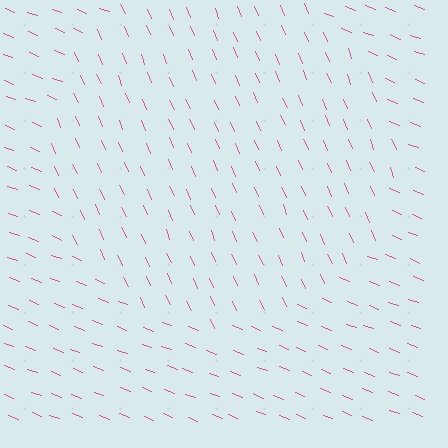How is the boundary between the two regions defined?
The boundary is defined purely by a change in line orientation (approximately 45 degrees difference). All lines are the same color and thickness.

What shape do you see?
I see a circle.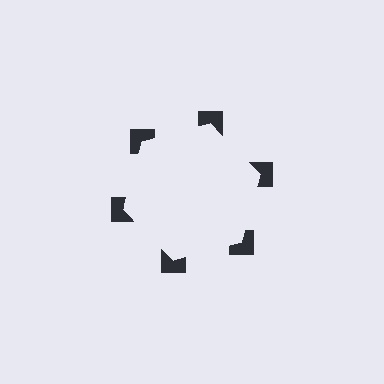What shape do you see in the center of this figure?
An illusory hexagon — its edges are inferred from the aligned wedge cuts in the notched squares, not physically drawn.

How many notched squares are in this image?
There are 6 — one at each vertex of the illusory hexagon.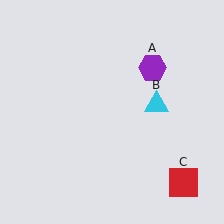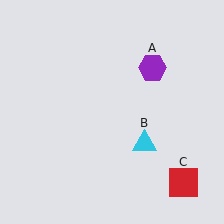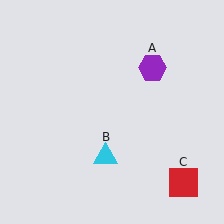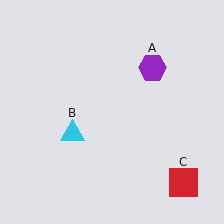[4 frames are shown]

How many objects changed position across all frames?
1 object changed position: cyan triangle (object B).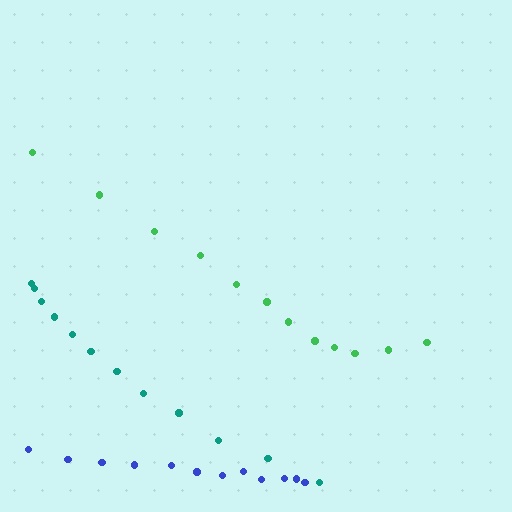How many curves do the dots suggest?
There are 3 distinct paths.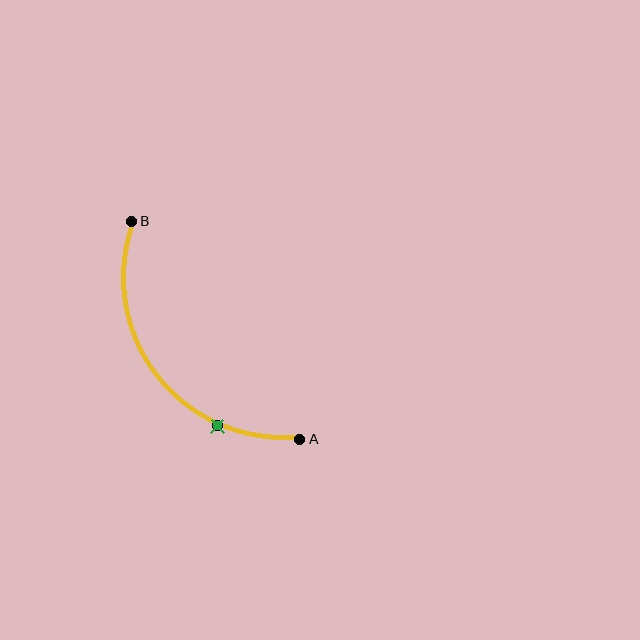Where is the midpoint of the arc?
The arc midpoint is the point on the curve farthest from the straight line joining A and B. It sits below and to the left of that line.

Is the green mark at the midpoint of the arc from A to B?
No. The green mark lies on the arc but is closer to endpoint A. The arc midpoint would be at the point on the curve equidistant along the arc from both A and B.